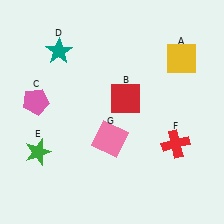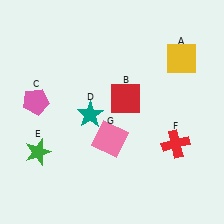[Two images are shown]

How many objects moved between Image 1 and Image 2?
1 object moved between the two images.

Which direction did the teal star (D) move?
The teal star (D) moved down.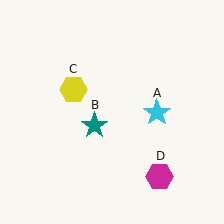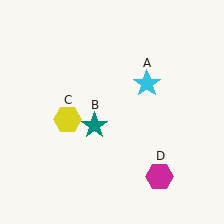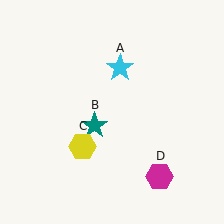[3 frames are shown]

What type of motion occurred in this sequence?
The cyan star (object A), yellow hexagon (object C) rotated counterclockwise around the center of the scene.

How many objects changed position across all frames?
2 objects changed position: cyan star (object A), yellow hexagon (object C).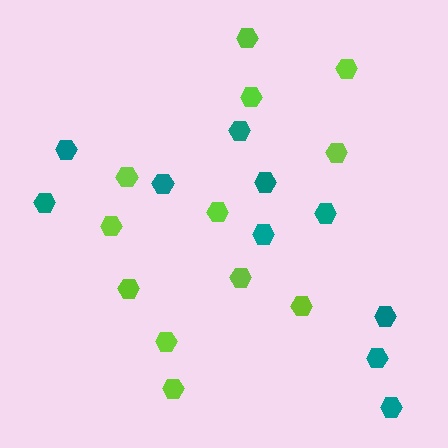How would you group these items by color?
There are 2 groups: one group of lime hexagons (12) and one group of teal hexagons (10).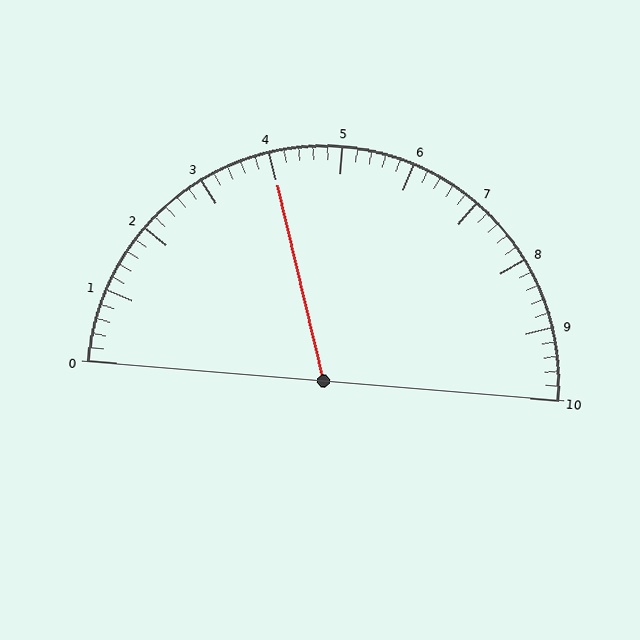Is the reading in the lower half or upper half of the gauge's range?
The reading is in the lower half of the range (0 to 10).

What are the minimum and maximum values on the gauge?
The gauge ranges from 0 to 10.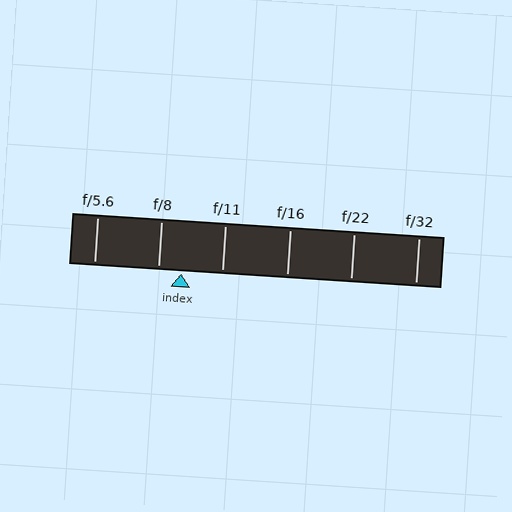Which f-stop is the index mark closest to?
The index mark is closest to f/8.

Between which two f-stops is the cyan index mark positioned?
The index mark is between f/8 and f/11.